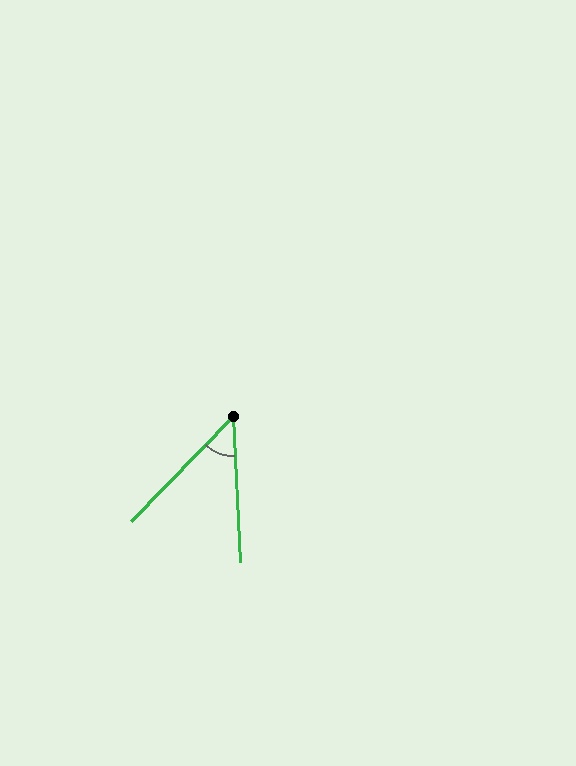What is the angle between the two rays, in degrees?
Approximately 47 degrees.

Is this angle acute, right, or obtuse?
It is acute.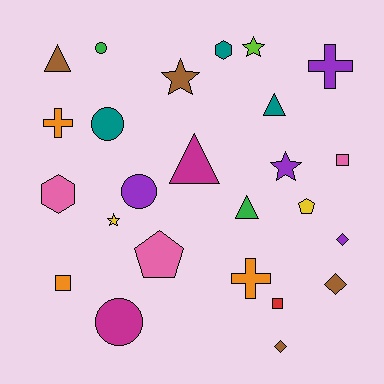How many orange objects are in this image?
There are 3 orange objects.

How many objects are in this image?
There are 25 objects.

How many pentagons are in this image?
There are 2 pentagons.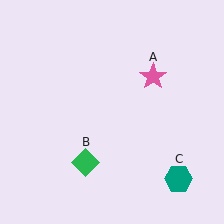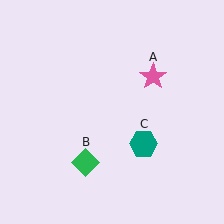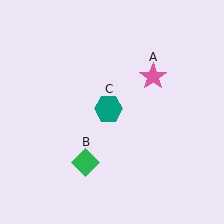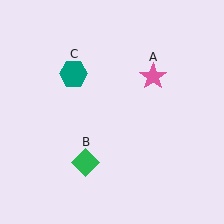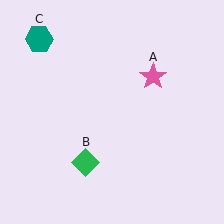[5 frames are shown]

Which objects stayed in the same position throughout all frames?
Pink star (object A) and green diamond (object B) remained stationary.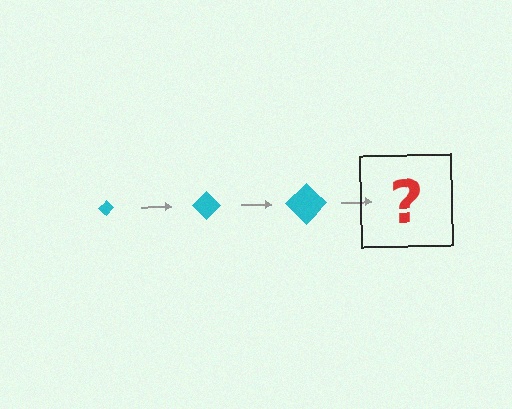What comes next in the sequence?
The next element should be a cyan diamond, larger than the previous one.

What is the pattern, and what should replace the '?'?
The pattern is that the diamond gets progressively larger each step. The '?' should be a cyan diamond, larger than the previous one.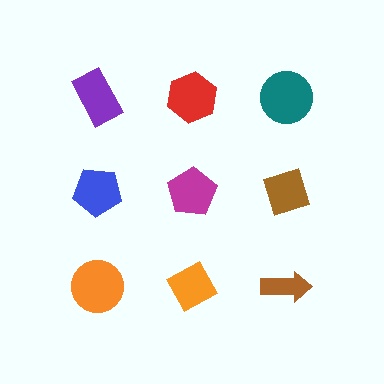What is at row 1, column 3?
A teal circle.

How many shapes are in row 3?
3 shapes.